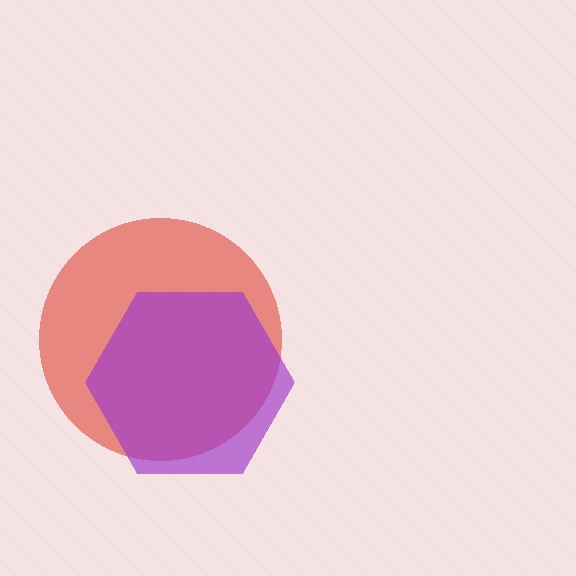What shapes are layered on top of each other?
The layered shapes are: a red circle, a purple hexagon.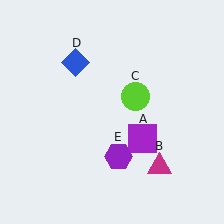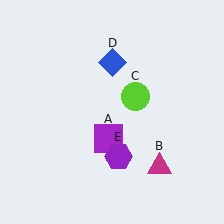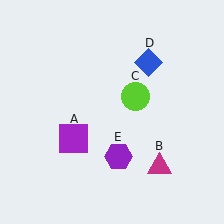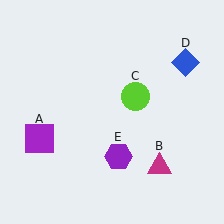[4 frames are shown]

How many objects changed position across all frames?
2 objects changed position: purple square (object A), blue diamond (object D).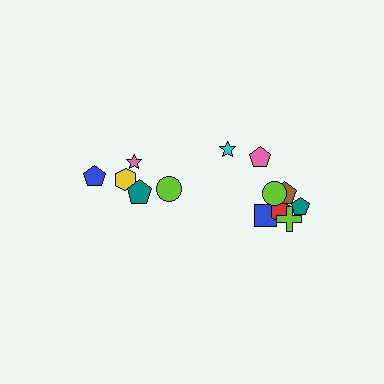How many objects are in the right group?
There are 8 objects.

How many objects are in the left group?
There are 5 objects.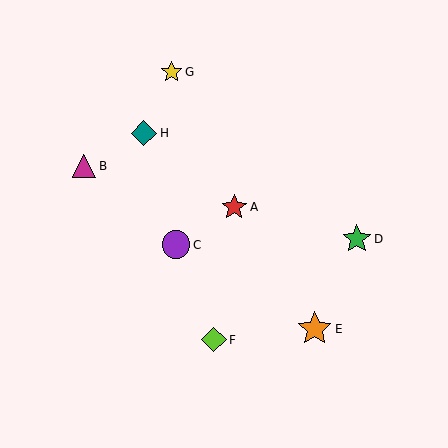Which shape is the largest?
The orange star (labeled E) is the largest.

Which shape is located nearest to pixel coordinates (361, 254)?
The green star (labeled D) at (357, 239) is nearest to that location.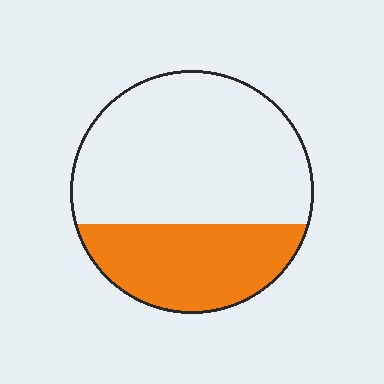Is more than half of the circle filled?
No.